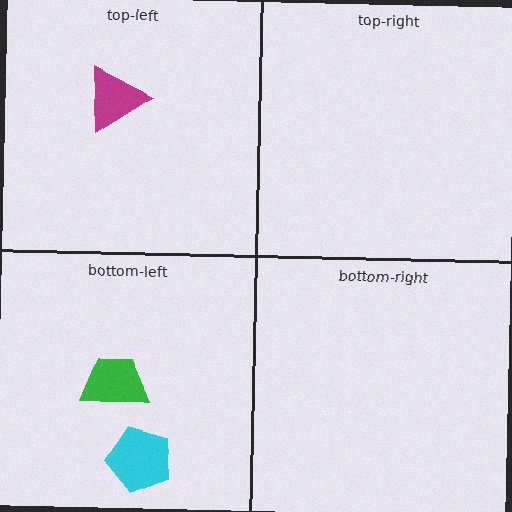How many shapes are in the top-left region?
1.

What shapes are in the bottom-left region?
The green trapezoid, the cyan pentagon.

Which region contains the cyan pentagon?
The bottom-left region.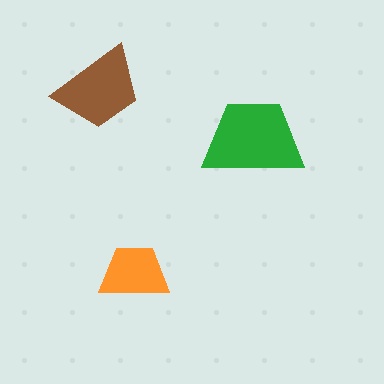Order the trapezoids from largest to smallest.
the green one, the brown one, the orange one.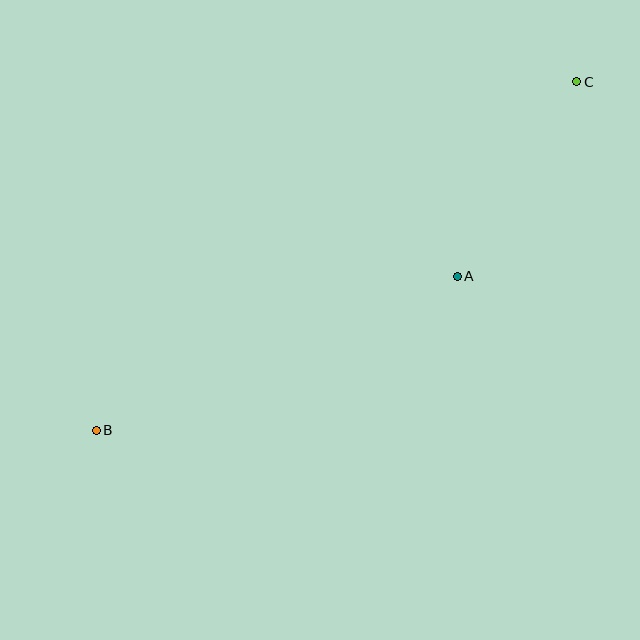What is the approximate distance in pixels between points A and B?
The distance between A and B is approximately 392 pixels.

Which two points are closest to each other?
Points A and C are closest to each other.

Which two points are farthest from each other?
Points B and C are farthest from each other.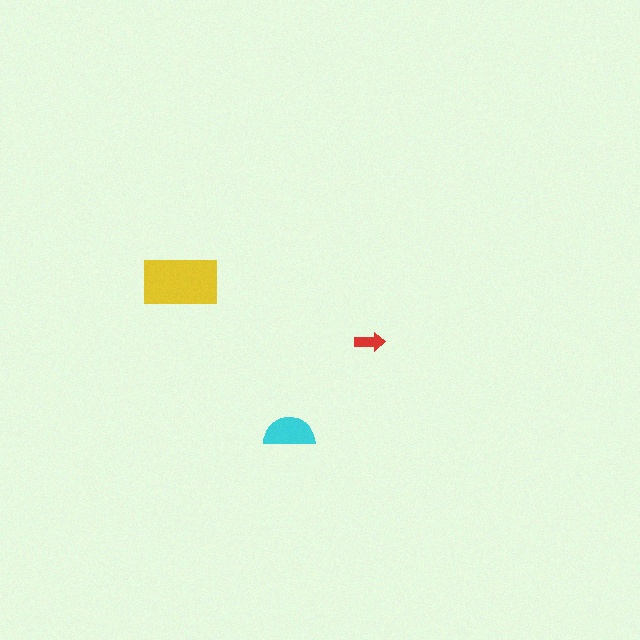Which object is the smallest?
The red arrow.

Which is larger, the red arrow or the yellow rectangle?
The yellow rectangle.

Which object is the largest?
The yellow rectangle.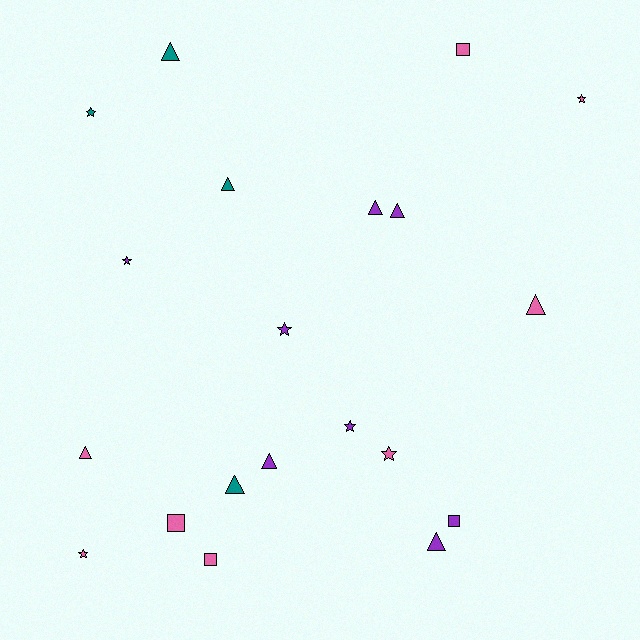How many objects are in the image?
There are 20 objects.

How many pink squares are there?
There are 3 pink squares.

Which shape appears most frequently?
Triangle, with 9 objects.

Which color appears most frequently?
Purple, with 8 objects.